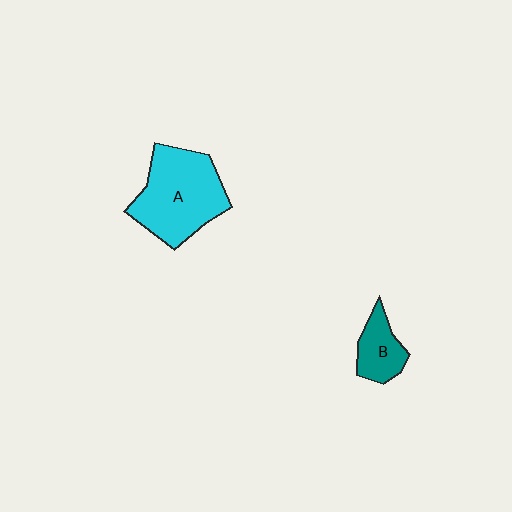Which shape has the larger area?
Shape A (cyan).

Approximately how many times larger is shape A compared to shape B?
Approximately 2.5 times.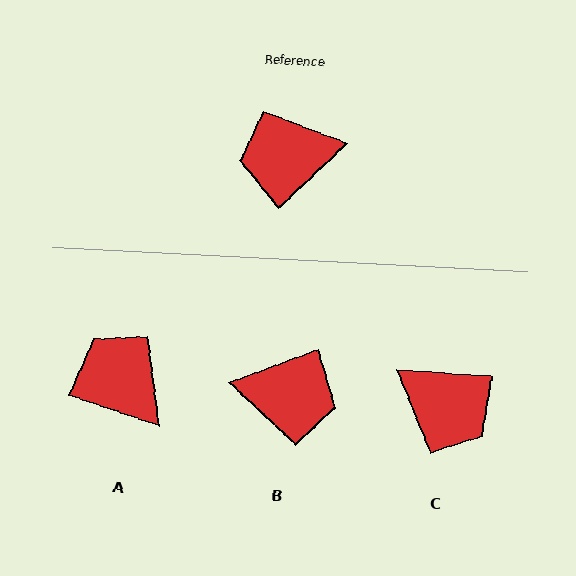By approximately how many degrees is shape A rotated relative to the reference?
Approximately 62 degrees clockwise.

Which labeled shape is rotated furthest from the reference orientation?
B, about 158 degrees away.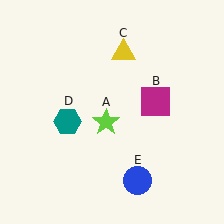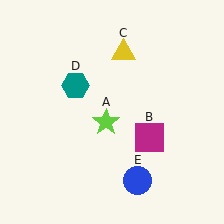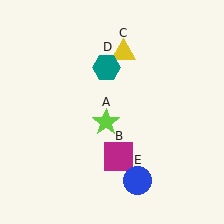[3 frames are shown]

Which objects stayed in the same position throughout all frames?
Lime star (object A) and yellow triangle (object C) and blue circle (object E) remained stationary.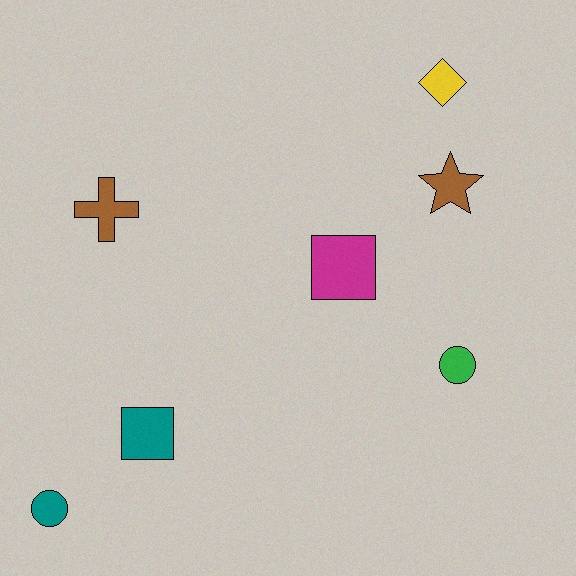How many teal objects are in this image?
There are 2 teal objects.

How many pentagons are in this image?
There are no pentagons.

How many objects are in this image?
There are 7 objects.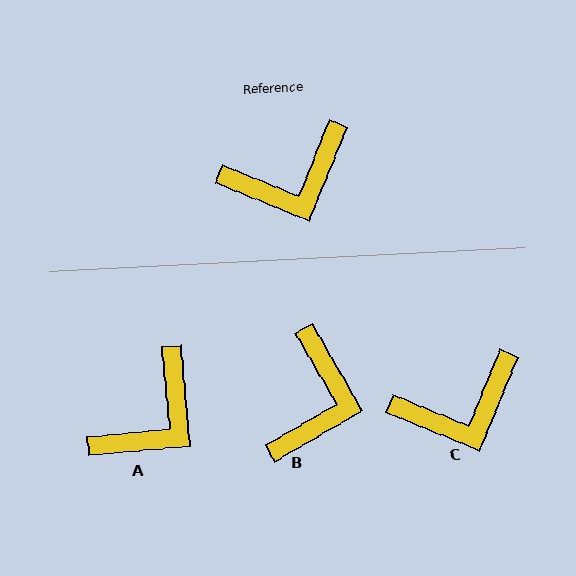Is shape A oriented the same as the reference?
No, it is off by about 27 degrees.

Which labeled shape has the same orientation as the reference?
C.